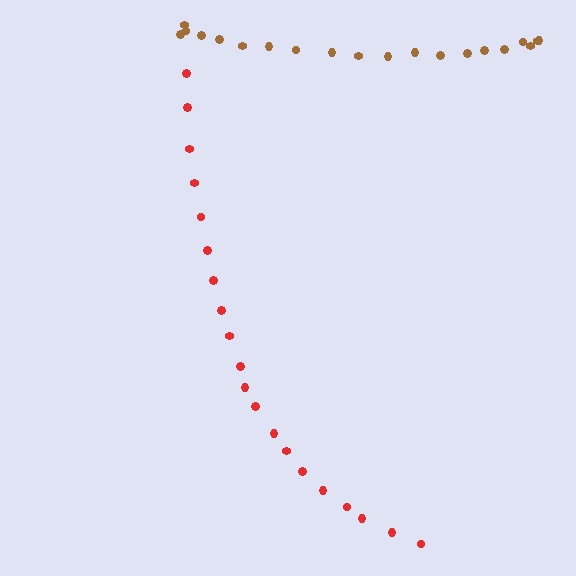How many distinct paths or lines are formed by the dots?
There are 2 distinct paths.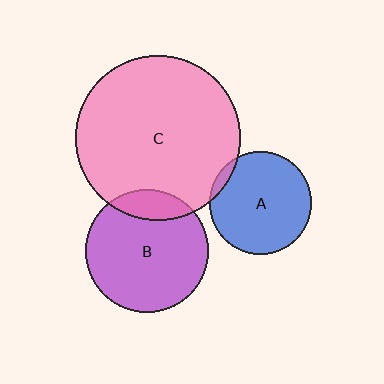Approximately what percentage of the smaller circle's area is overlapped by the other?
Approximately 5%.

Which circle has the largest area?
Circle C (pink).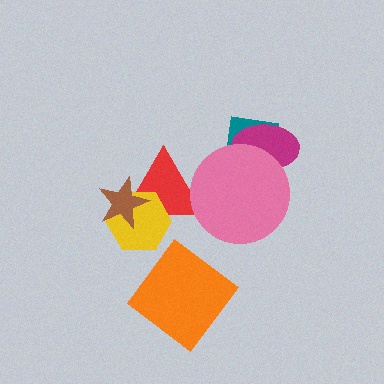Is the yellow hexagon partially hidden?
Yes, it is partially covered by another shape.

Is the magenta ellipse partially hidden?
Yes, it is partially covered by another shape.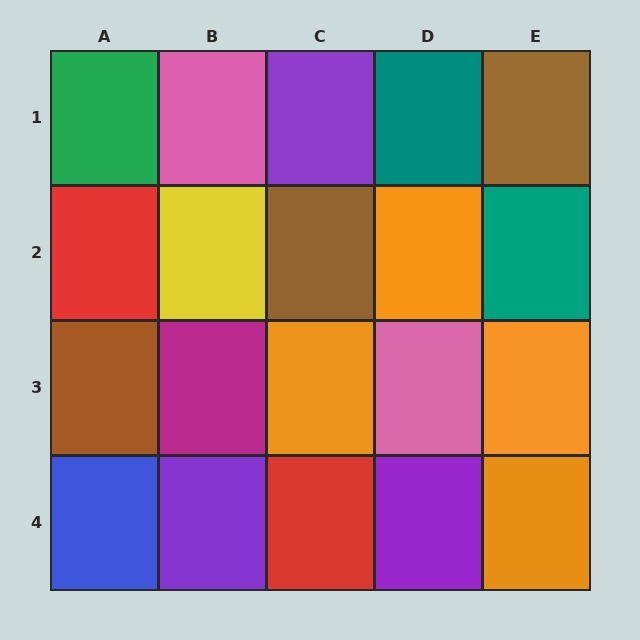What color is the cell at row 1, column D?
Teal.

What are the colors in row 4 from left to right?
Blue, purple, red, purple, orange.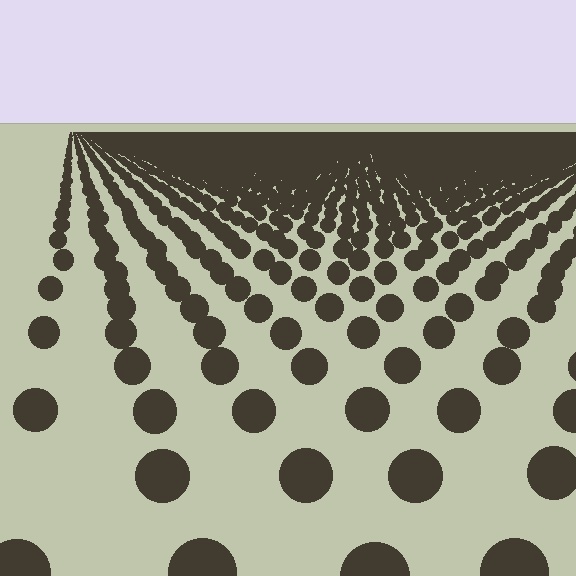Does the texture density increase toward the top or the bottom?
Density increases toward the top.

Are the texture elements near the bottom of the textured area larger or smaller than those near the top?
Larger. Near the bottom, elements are closer to the viewer and appear at a bigger on-screen size.